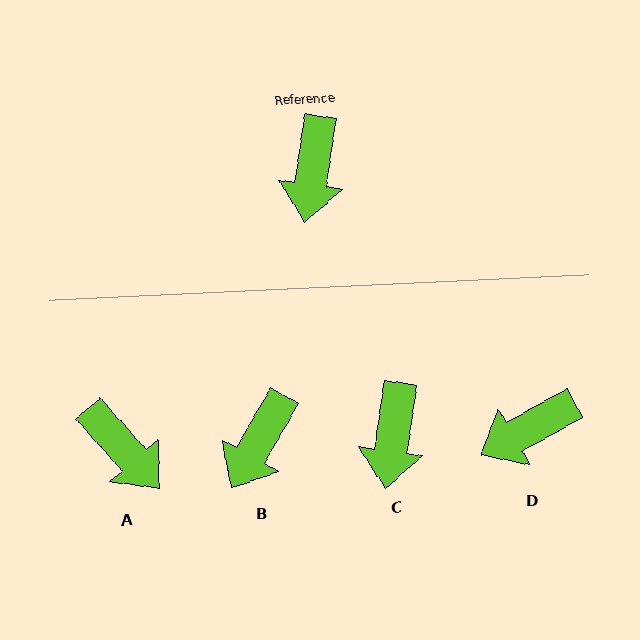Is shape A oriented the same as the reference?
No, it is off by about 50 degrees.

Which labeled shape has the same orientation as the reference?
C.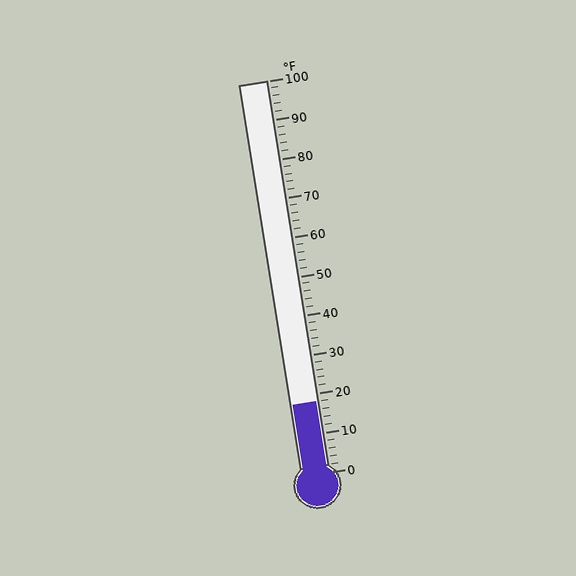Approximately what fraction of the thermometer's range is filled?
The thermometer is filled to approximately 20% of its range.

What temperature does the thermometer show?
The thermometer shows approximately 18°F.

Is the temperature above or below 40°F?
The temperature is below 40°F.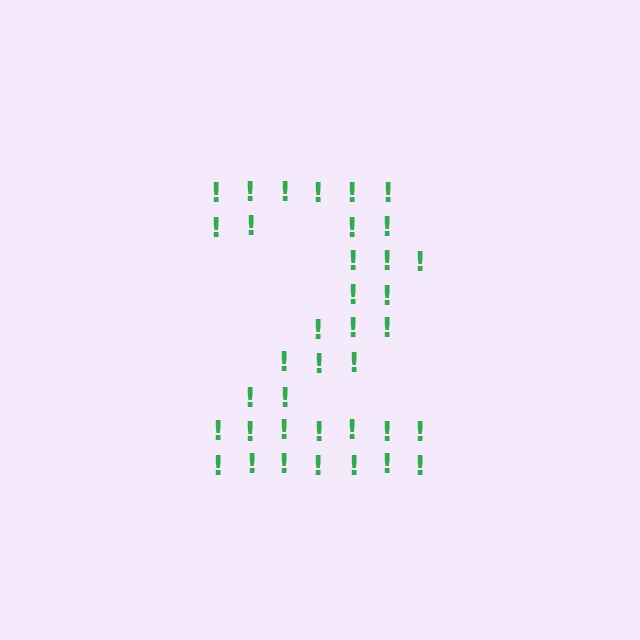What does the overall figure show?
The overall figure shows the digit 2.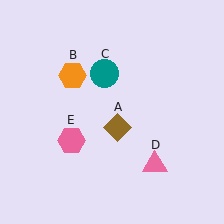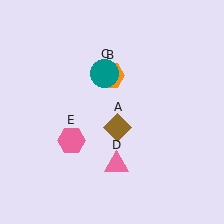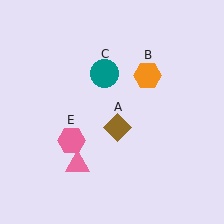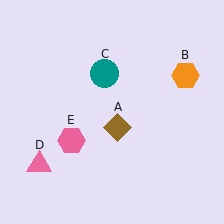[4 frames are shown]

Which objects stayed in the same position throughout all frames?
Brown diamond (object A) and teal circle (object C) and pink hexagon (object E) remained stationary.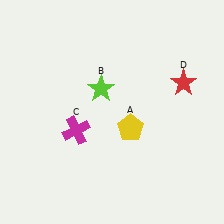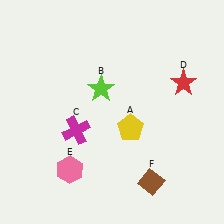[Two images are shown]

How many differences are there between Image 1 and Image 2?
There are 2 differences between the two images.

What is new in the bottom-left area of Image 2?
A pink hexagon (E) was added in the bottom-left area of Image 2.